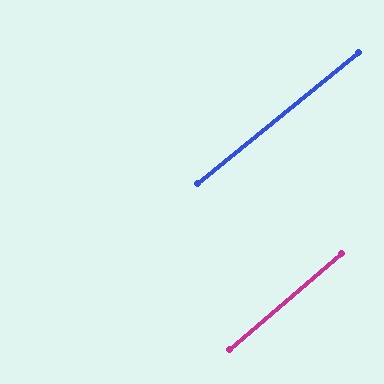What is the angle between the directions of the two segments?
Approximately 2 degrees.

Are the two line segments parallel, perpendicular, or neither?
Parallel — their directions differ by only 1.7°.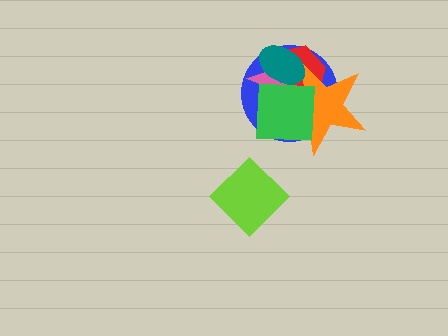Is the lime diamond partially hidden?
No, no other shape covers it.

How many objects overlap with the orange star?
5 objects overlap with the orange star.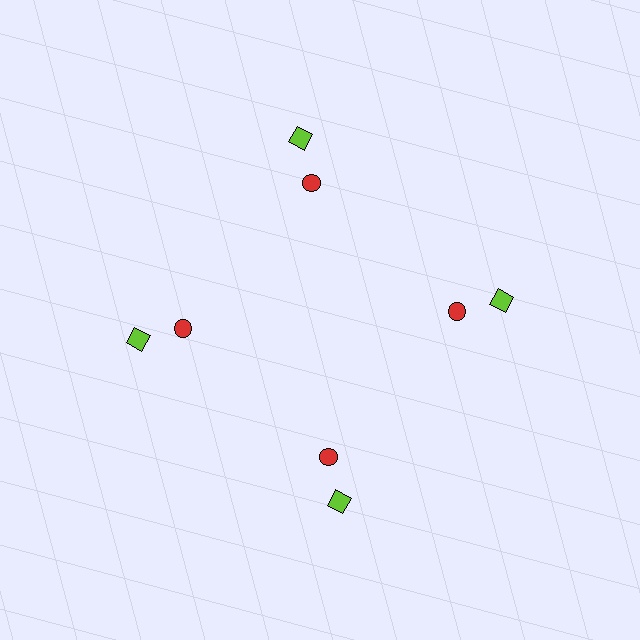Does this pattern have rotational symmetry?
Yes, this pattern has 4-fold rotational symmetry. It looks the same after rotating 90 degrees around the center.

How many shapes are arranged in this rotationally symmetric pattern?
There are 8 shapes, arranged in 4 groups of 2.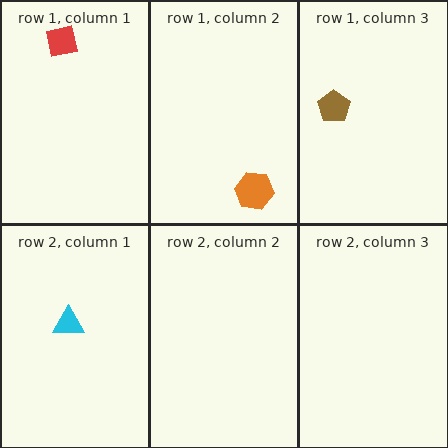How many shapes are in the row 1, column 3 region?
1.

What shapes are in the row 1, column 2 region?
The orange hexagon.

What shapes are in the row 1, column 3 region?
The brown pentagon.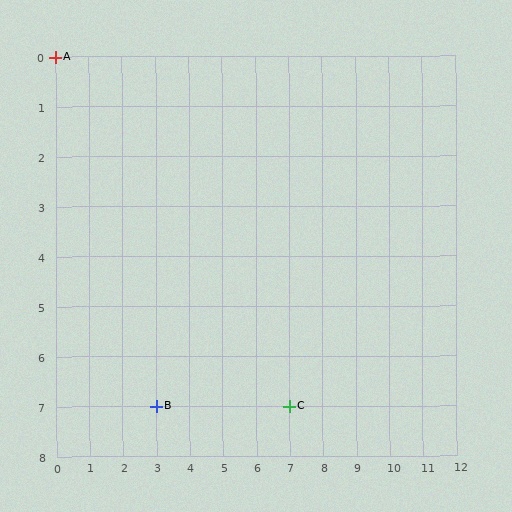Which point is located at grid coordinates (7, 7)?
Point C is at (7, 7).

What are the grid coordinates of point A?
Point A is at grid coordinates (0, 0).